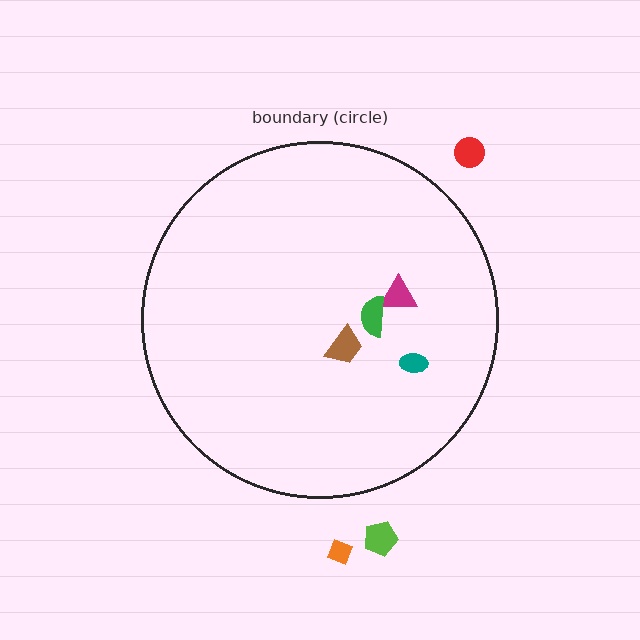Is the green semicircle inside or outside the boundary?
Inside.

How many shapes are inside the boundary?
4 inside, 3 outside.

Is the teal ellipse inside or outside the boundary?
Inside.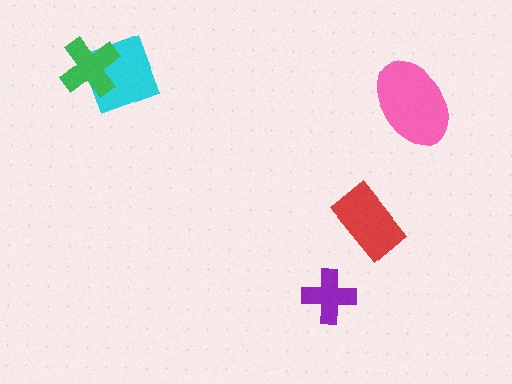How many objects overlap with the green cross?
1 object overlaps with the green cross.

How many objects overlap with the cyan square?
1 object overlaps with the cyan square.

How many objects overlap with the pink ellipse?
0 objects overlap with the pink ellipse.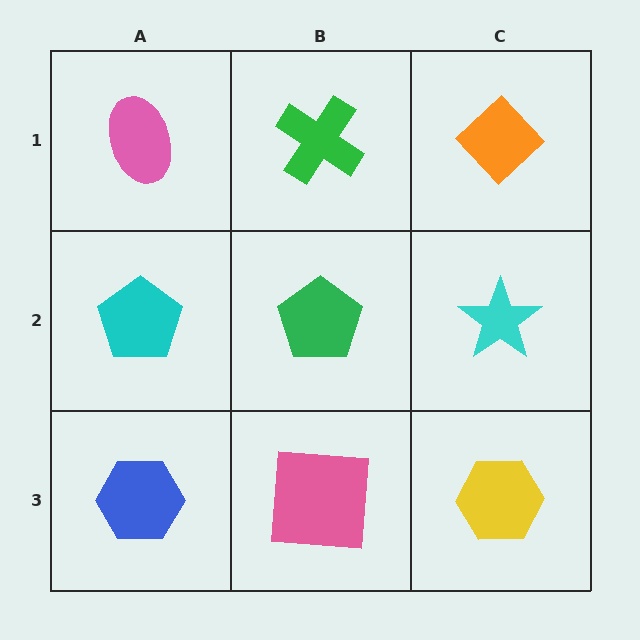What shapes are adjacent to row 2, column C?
An orange diamond (row 1, column C), a yellow hexagon (row 3, column C), a green pentagon (row 2, column B).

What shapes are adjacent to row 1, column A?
A cyan pentagon (row 2, column A), a green cross (row 1, column B).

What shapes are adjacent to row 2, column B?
A green cross (row 1, column B), a pink square (row 3, column B), a cyan pentagon (row 2, column A), a cyan star (row 2, column C).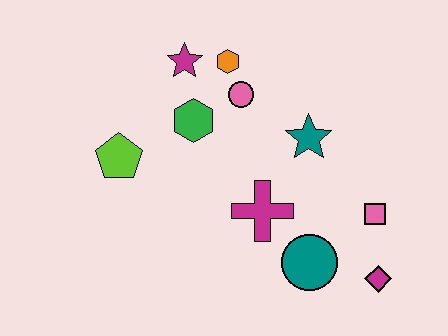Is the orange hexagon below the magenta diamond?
No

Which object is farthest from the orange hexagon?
The magenta diamond is farthest from the orange hexagon.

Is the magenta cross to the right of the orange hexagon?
Yes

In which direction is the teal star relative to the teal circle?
The teal star is above the teal circle.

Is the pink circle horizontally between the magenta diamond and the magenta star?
Yes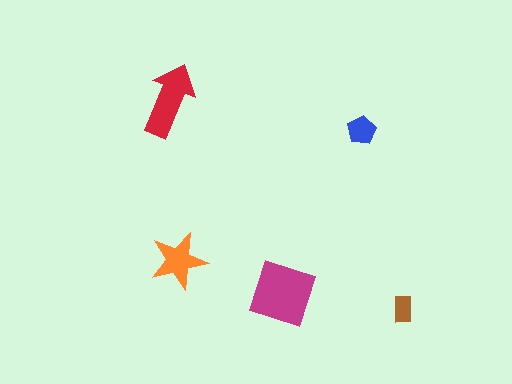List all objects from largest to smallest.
The magenta diamond, the red arrow, the orange star, the blue pentagon, the brown rectangle.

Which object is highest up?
The red arrow is topmost.